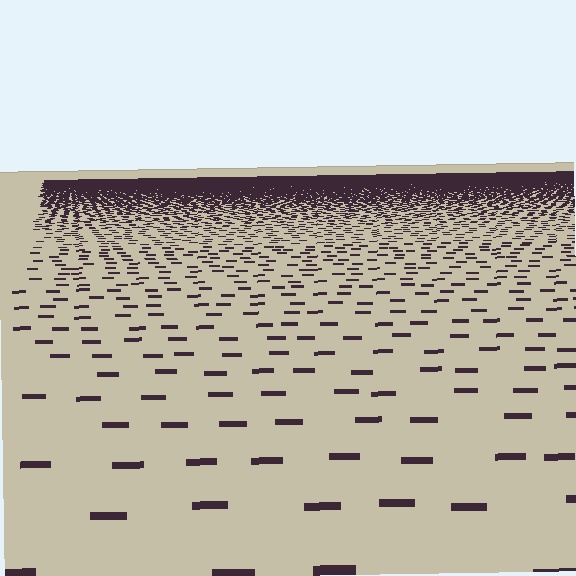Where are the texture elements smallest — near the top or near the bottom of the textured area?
Near the top.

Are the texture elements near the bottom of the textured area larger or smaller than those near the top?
Larger. Near the bottom, elements are closer to the viewer and appear at a bigger on-screen size.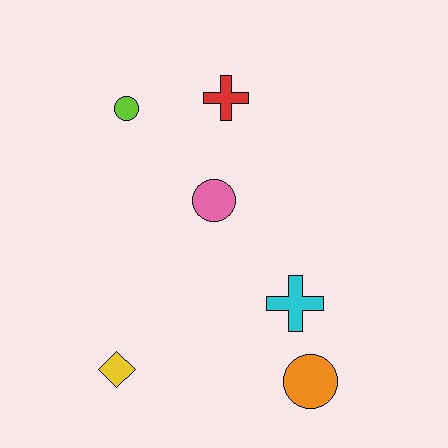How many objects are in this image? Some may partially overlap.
There are 6 objects.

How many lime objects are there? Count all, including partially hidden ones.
There is 1 lime object.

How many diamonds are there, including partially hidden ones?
There is 1 diamond.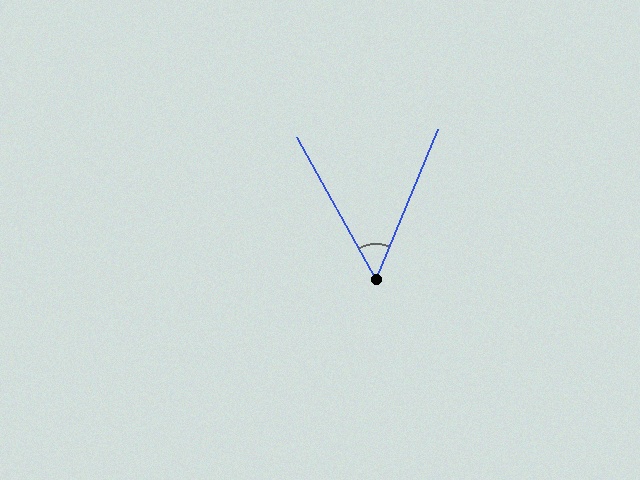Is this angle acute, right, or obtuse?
It is acute.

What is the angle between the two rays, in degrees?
Approximately 52 degrees.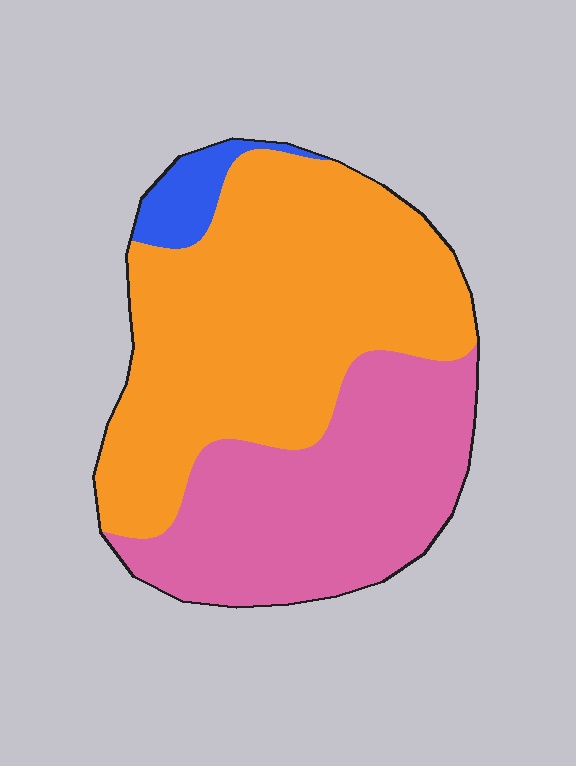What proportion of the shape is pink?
Pink covers about 40% of the shape.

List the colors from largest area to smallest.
From largest to smallest: orange, pink, blue.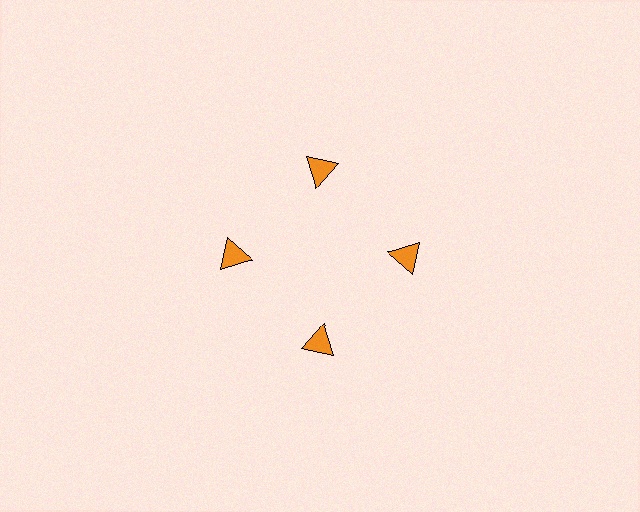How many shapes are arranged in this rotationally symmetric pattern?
There are 4 shapes, arranged in 4 groups of 1.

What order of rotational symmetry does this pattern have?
This pattern has 4-fold rotational symmetry.